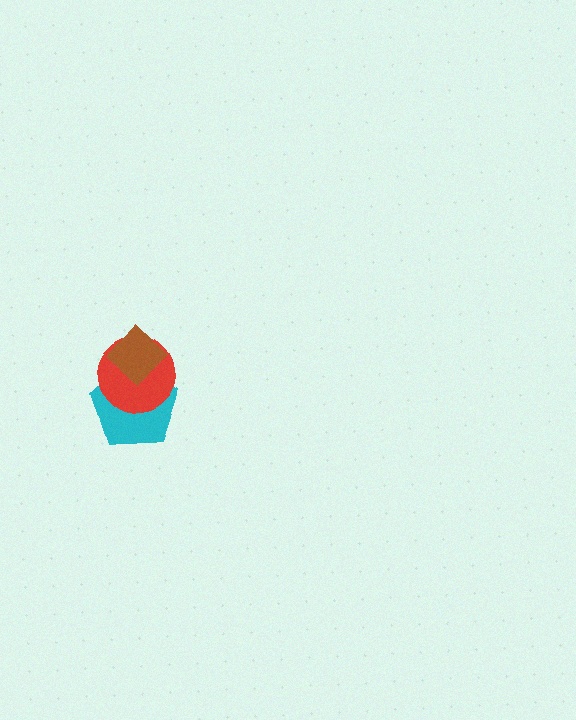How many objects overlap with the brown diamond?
2 objects overlap with the brown diamond.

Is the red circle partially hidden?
Yes, it is partially covered by another shape.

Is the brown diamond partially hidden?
No, no other shape covers it.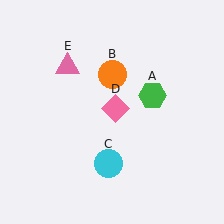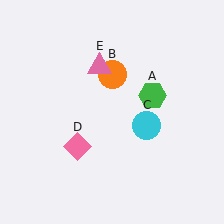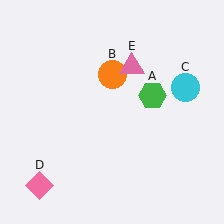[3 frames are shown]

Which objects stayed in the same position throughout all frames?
Green hexagon (object A) and orange circle (object B) remained stationary.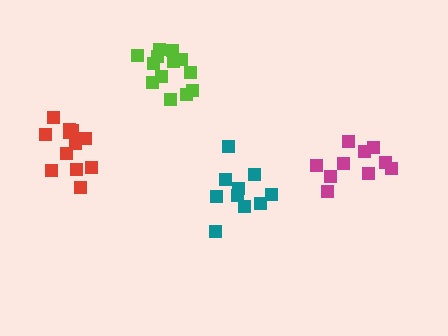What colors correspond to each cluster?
The clusters are colored: lime, teal, red, magenta.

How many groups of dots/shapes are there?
There are 4 groups.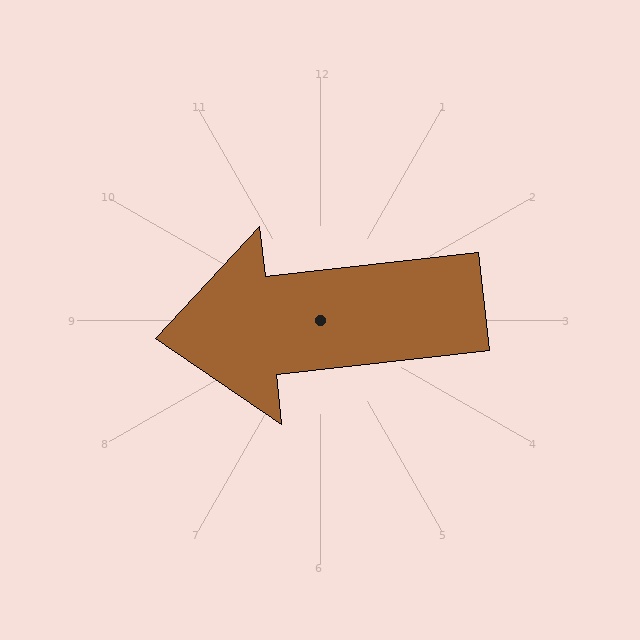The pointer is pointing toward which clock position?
Roughly 9 o'clock.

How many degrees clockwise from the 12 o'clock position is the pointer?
Approximately 264 degrees.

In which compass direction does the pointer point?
West.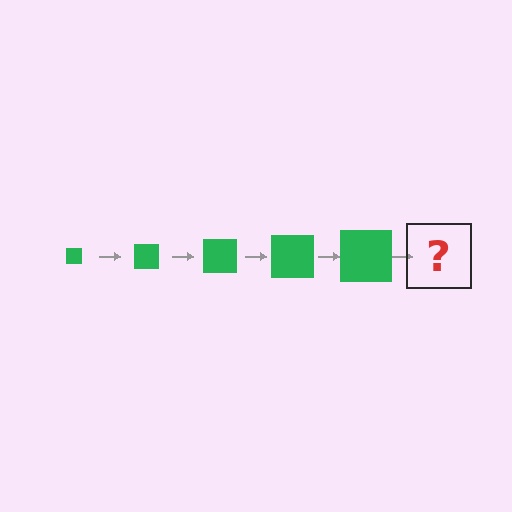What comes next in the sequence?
The next element should be a green square, larger than the previous one.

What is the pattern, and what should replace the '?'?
The pattern is that the square gets progressively larger each step. The '?' should be a green square, larger than the previous one.